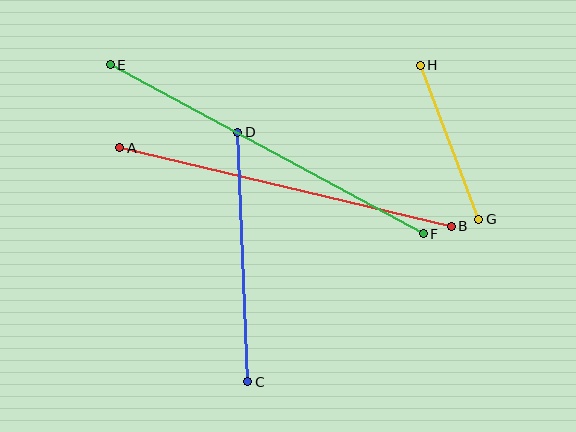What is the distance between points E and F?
The distance is approximately 356 pixels.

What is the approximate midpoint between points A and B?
The midpoint is at approximately (285, 187) pixels.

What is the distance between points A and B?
The distance is approximately 341 pixels.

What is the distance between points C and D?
The distance is approximately 249 pixels.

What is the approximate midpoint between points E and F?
The midpoint is at approximately (267, 149) pixels.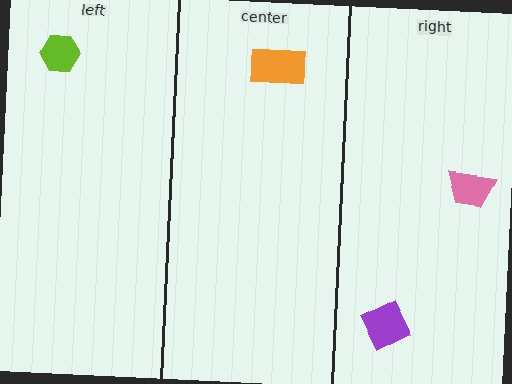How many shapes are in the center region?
1.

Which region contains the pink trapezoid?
The right region.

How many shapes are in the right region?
2.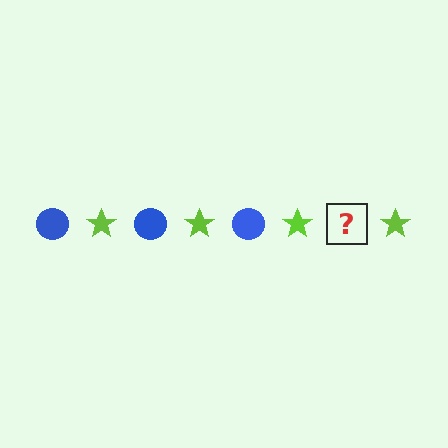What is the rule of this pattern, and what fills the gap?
The rule is that the pattern alternates between blue circle and lime star. The gap should be filled with a blue circle.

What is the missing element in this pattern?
The missing element is a blue circle.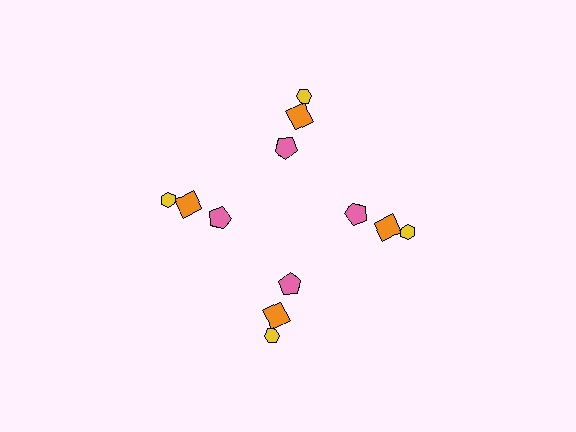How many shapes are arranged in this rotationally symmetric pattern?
There are 12 shapes, arranged in 4 groups of 3.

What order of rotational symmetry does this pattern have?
This pattern has 4-fold rotational symmetry.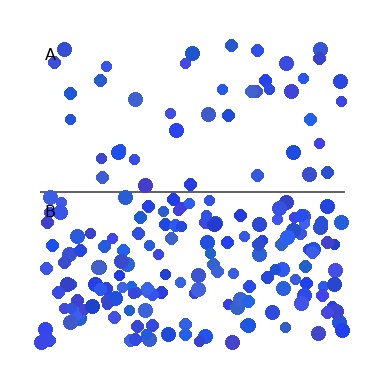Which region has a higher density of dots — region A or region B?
B (the bottom).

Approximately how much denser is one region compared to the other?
Approximately 3.7× — region B over region A.